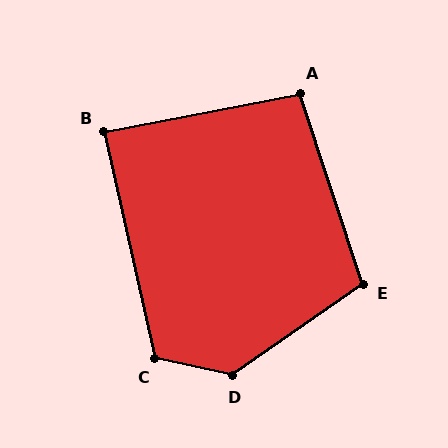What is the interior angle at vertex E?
Approximately 107 degrees (obtuse).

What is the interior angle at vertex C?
Approximately 115 degrees (obtuse).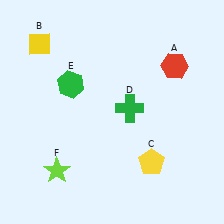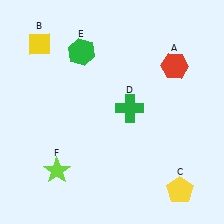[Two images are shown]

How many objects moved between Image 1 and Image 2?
2 objects moved between the two images.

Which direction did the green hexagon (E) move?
The green hexagon (E) moved up.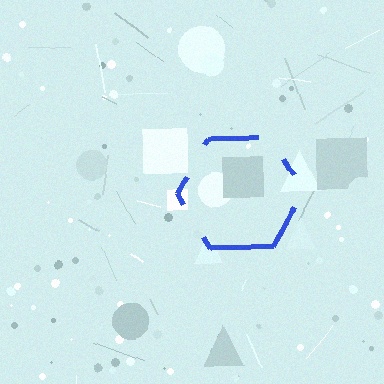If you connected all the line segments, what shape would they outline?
They would outline a hexagon.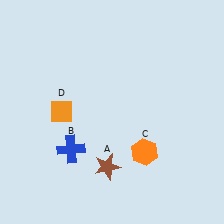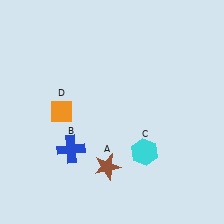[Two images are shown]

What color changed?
The hexagon (C) changed from orange in Image 1 to cyan in Image 2.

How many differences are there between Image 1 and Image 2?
There is 1 difference between the two images.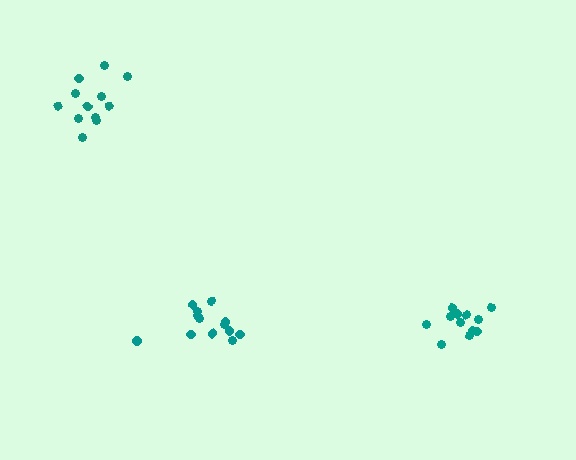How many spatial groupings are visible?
There are 3 spatial groupings.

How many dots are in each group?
Group 1: 12 dots, Group 2: 13 dots, Group 3: 12 dots (37 total).